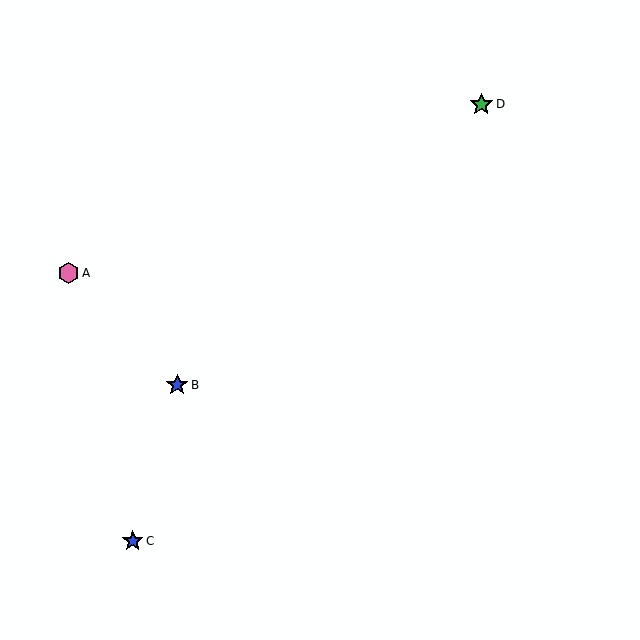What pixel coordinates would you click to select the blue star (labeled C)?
Click at (133, 541) to select the blue star C.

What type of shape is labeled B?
Shape B is a blue star.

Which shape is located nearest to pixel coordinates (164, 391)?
The blue star (labeled B) at (177, 385) is nearest to that location.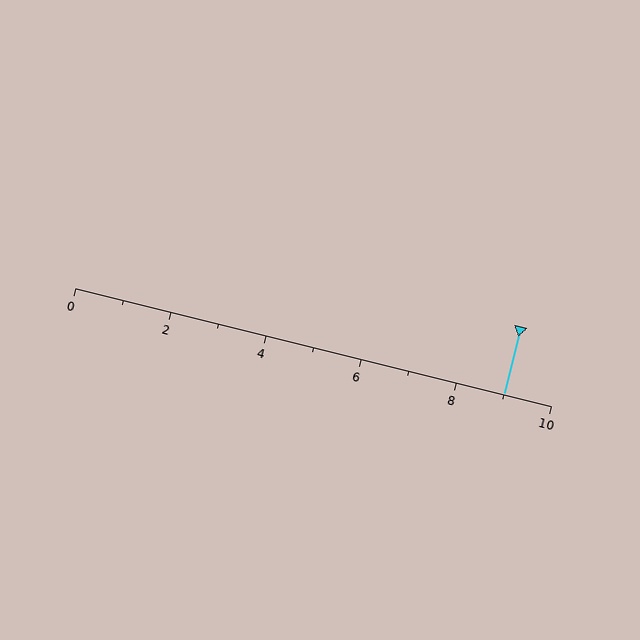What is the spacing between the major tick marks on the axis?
The major ticks are spaced 2 apart.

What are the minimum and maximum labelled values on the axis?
The axis runs from 0 to 10.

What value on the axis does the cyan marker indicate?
The marker indicates approximately 9.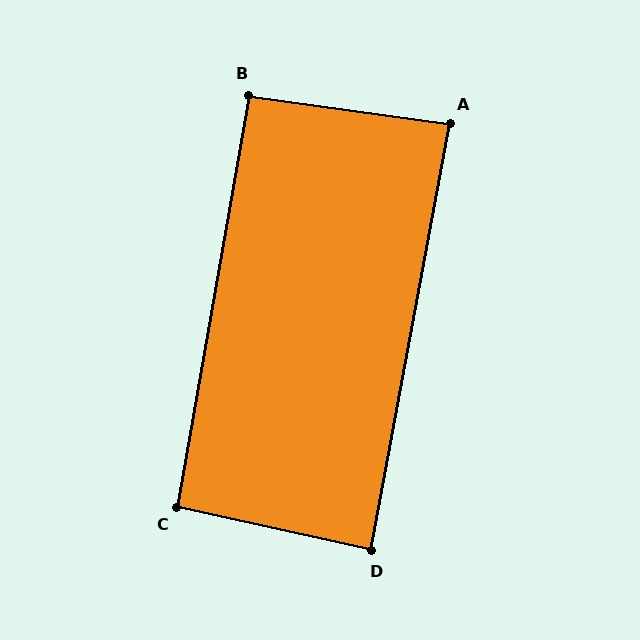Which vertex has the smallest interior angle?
A, at approximately 87 degrees.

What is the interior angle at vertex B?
Approximately 92 degrees (approximately right).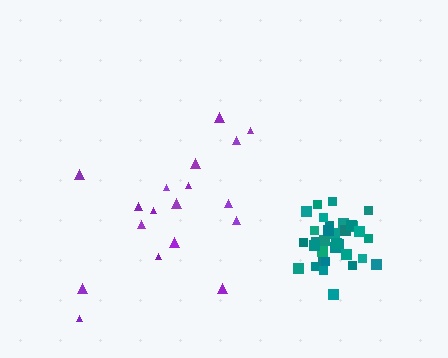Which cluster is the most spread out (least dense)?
Purple.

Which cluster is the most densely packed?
Teal.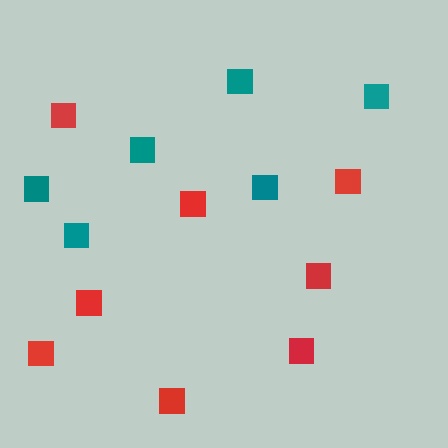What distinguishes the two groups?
There are 2 groups: one group of teal squares (6) and one group of red squares (8).